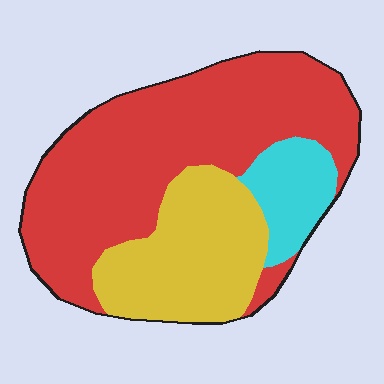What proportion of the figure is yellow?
Yellow covers around 30% of the figure.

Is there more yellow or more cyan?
Yellow.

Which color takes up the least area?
Cyan, at roughly 10%.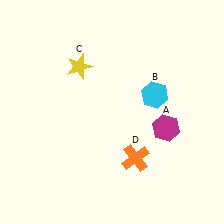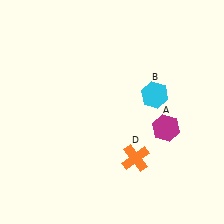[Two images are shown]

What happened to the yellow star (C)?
The yellow star (C) was removed in Image 2. It was in the top-left area of Image 1.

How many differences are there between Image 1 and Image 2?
There is 1 difference between the two images.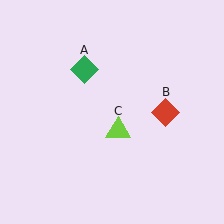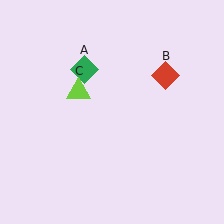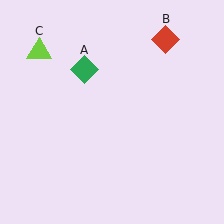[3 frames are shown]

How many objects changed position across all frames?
2 objects changed position: red diamond (object B), lime triangle (object C).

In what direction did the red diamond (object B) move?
The red diamond (object B) moved up.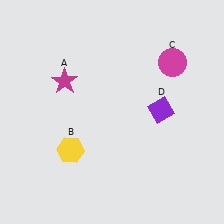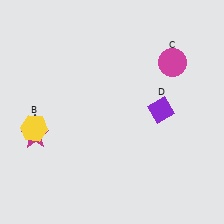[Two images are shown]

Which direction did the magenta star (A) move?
The magenta star (A) moved down.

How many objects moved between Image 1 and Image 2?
2 objects moved between the two images.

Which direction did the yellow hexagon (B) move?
The yellow hexagon (B) moved left.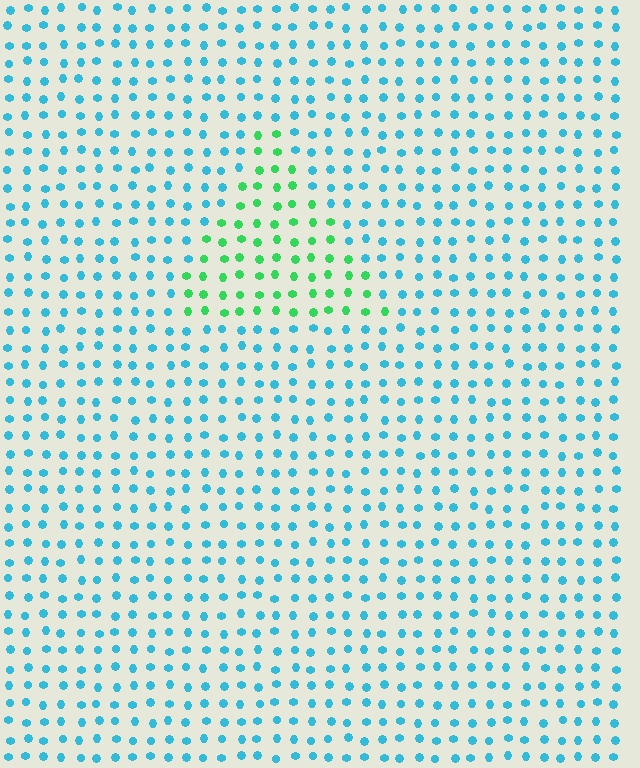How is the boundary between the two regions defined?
The boundary is defined purely by a slight shift in hue (about 56 degrees). Spacing, size, and orientation are identical on both sides.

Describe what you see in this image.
The image is filled with small cyan elements in a uniform arrangement. A triangle-shaped region is visible where the elements are tinted to a slightly different hue, forming a subtle color boundary.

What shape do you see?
I see a triangle.